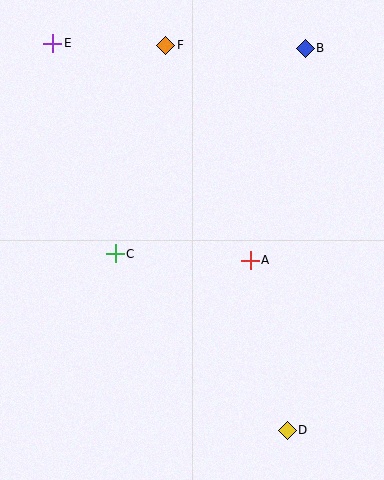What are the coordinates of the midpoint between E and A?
The midpoint between E and A is at (151, 152).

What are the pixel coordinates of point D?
Point D is at (287, 430).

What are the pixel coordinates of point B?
Point B is at (305, 48).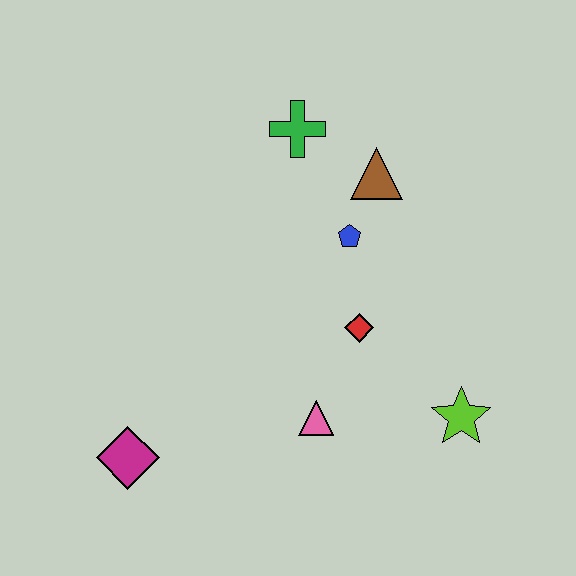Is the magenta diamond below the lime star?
Yes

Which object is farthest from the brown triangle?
The magenta diamond is farthest from the brown triangle.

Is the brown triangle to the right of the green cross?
Yes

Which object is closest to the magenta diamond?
The pink triangle is closest to the magenta diamond.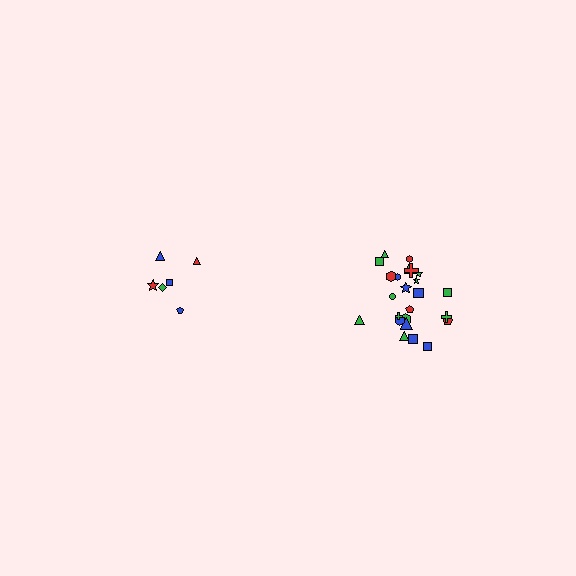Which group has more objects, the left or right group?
The right group.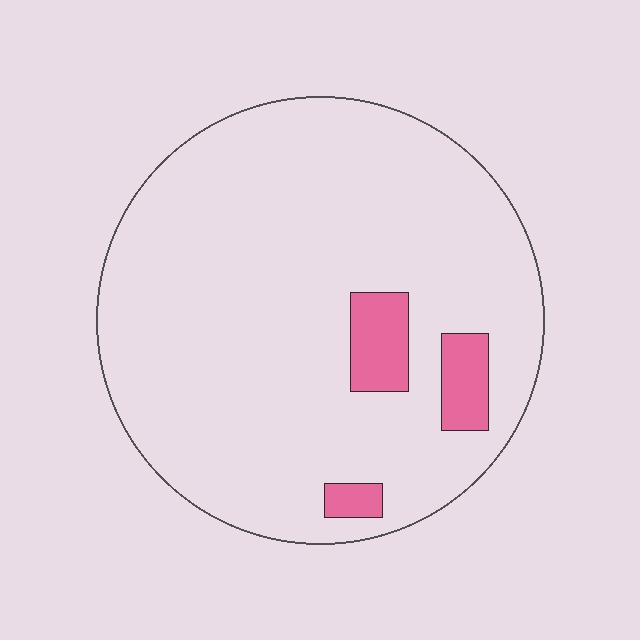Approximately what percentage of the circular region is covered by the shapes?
Approximately 10%.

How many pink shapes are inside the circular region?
3.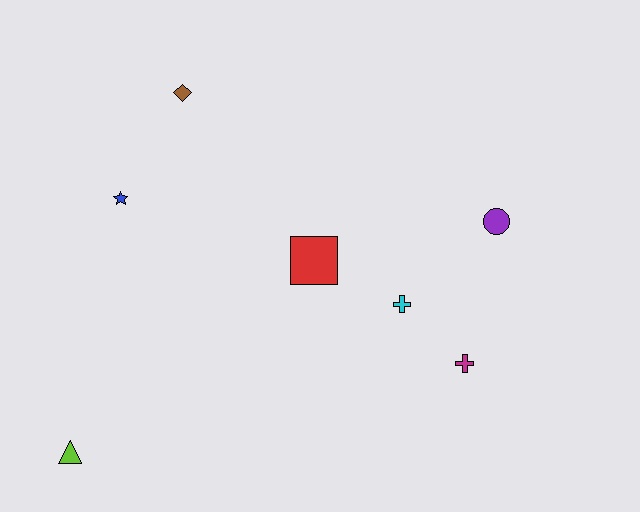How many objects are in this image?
There are 7 objects.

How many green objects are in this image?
There are no green objects.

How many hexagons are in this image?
There are no hexagons.